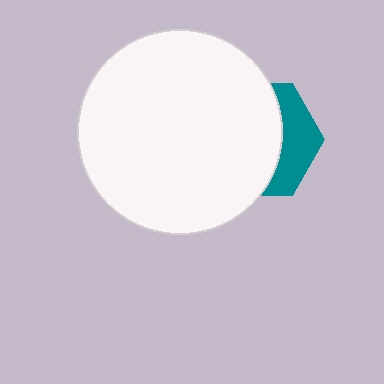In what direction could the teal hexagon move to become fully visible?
The teal hexagon could move right. That would shift it out from behind the white circle entirely.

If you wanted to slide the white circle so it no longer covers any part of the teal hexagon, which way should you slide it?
Slide it left — that is the most direct way to separate the two shapes.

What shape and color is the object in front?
The object in front is a white circle.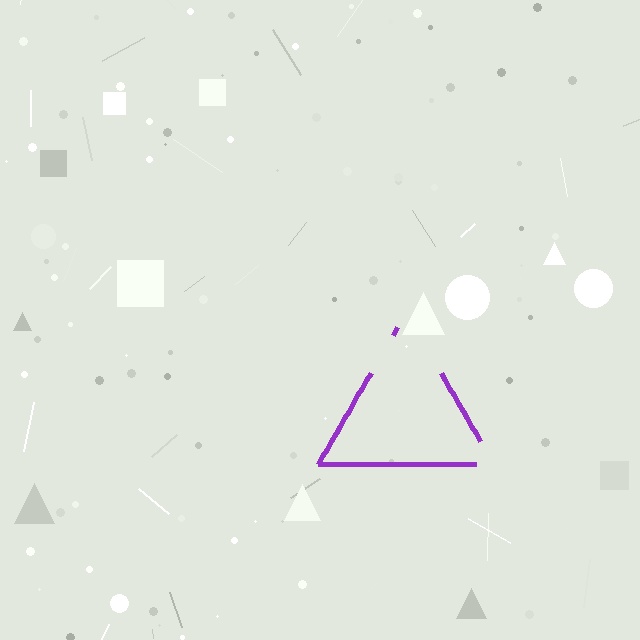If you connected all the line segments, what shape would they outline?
They would outline a triangle.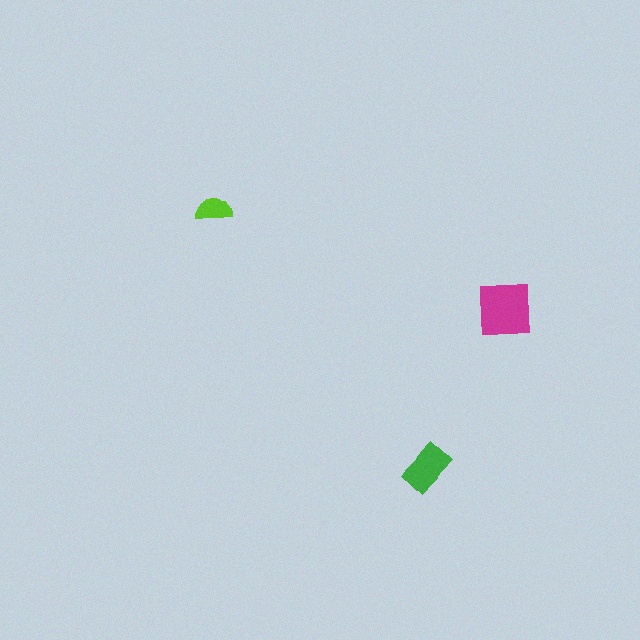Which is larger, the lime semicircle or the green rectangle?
The green rectangle.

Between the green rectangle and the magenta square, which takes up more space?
The magenta square.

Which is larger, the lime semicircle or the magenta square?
The magenta square.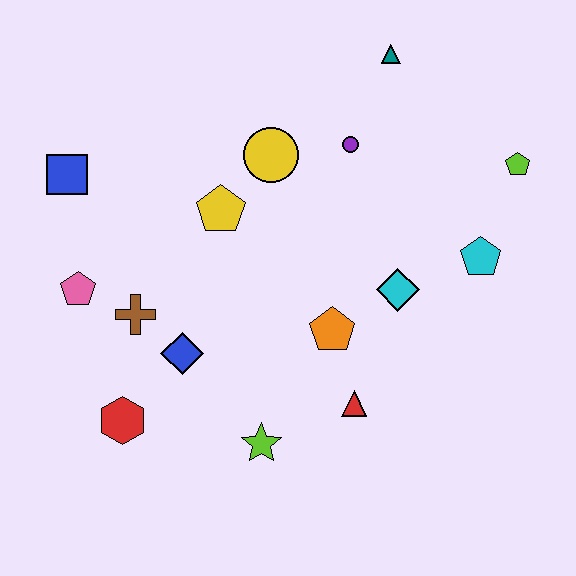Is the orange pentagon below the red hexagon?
No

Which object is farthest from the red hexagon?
The lime pentagon is farthest from the red hexagon.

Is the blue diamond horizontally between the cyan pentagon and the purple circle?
No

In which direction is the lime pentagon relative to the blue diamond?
The lime pentagon is to the right of the blue diamond.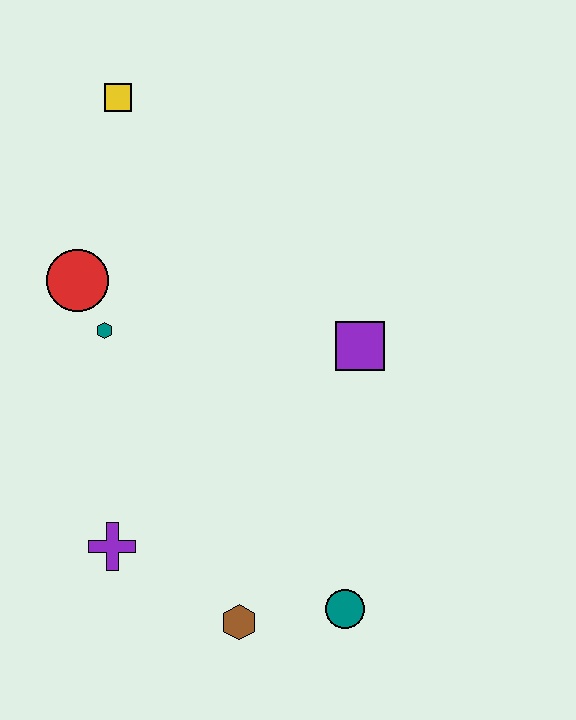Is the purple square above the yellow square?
No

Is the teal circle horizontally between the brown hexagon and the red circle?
No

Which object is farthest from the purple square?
The yellow square is farthest from the purple square.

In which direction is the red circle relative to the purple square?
The red circle is to the left of the purple square.